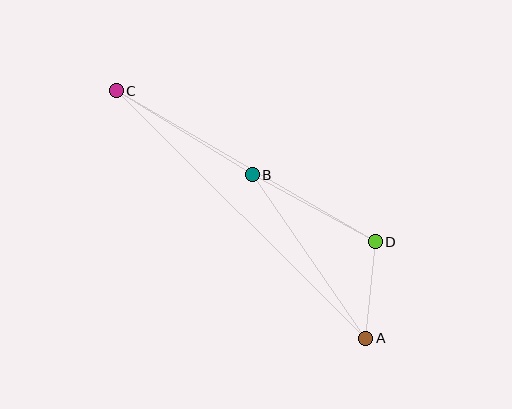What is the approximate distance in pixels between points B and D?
The distance between B and D is approximately 140 pixels.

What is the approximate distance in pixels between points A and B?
The distance between A and B is approximately 199 pixels.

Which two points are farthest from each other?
Points A and C are farthest from each other.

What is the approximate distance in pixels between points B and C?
The distance between B and C is approximately 160 pixels.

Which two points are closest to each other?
Points A and D are closest to each other.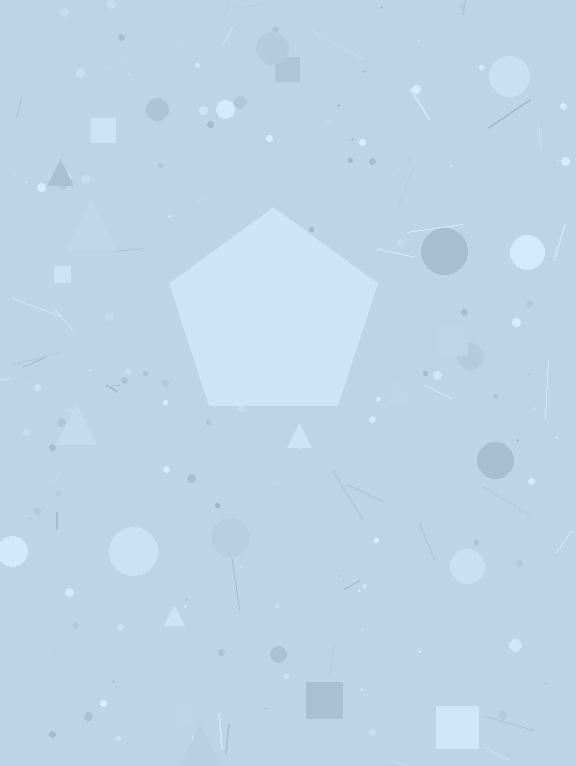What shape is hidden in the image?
A pentagon is hidden in the image.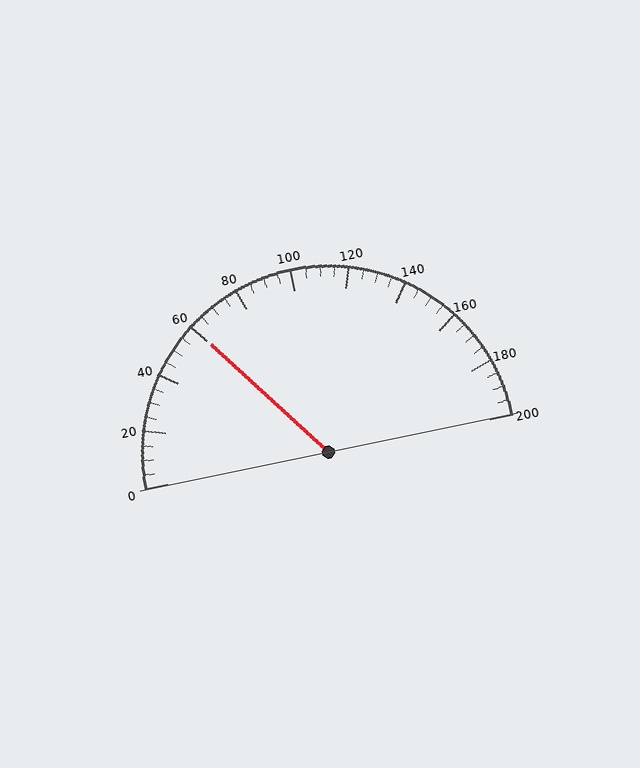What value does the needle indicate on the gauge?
The needle indicates approximately 60.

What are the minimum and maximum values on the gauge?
The gauge ranges from 0 to 200.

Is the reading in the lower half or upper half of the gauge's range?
The reading is in the lower half of the range (0 to 200).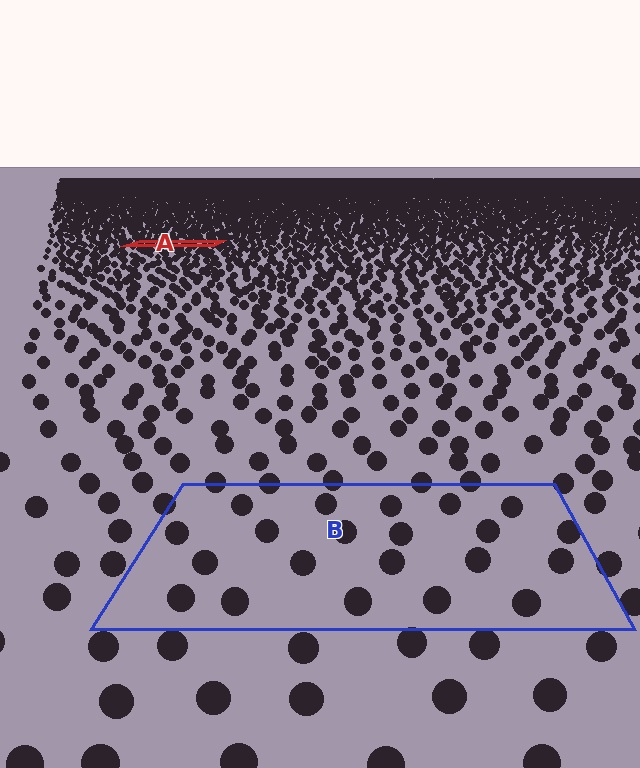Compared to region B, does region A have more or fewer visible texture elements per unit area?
Region A has more texture elements per unit area — they are packed more densely because it is farther away.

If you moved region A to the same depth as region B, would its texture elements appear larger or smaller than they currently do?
They would appear larger. At a closer depth, the same texture elements are projected at a bigger on-screen size.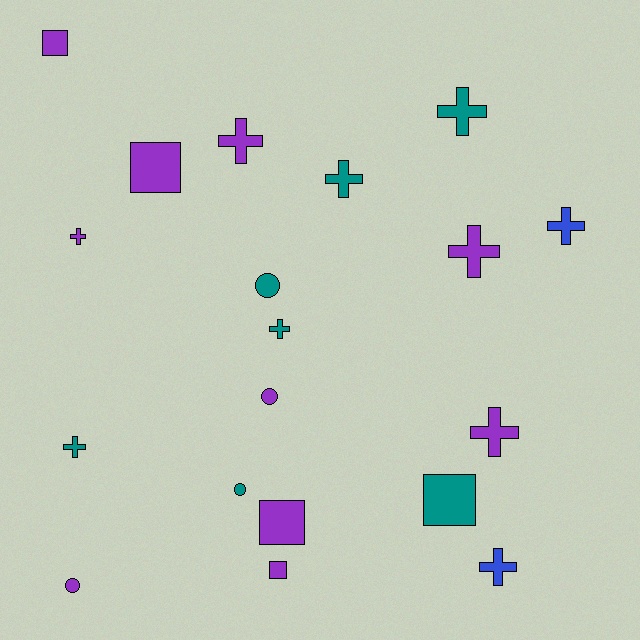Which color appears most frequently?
Purple, with 10 objects.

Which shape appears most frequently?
Cross, with 10 objects.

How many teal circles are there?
There are 2 teal circles.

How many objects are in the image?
There are 19 objects.